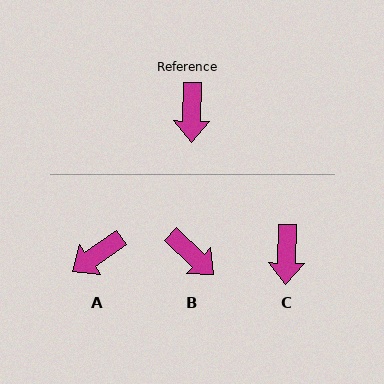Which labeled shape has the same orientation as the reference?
C.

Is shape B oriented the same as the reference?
No, it is off by about 48 degrees.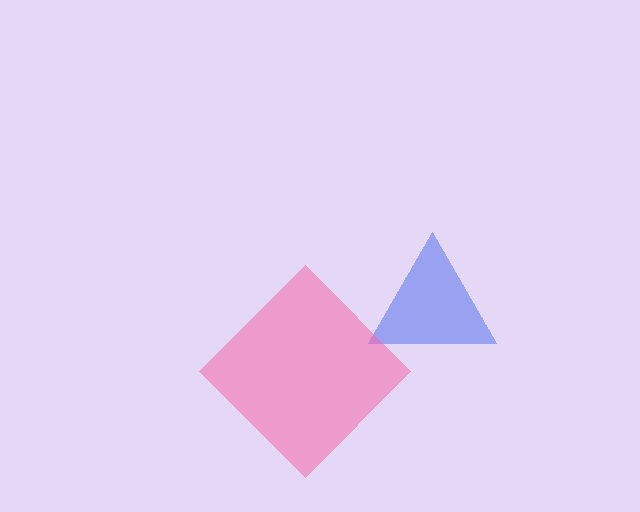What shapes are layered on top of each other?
The layered shapes are: a blue triangle, a pink diamond.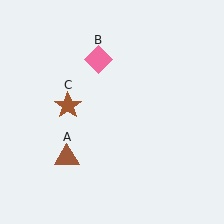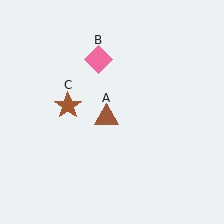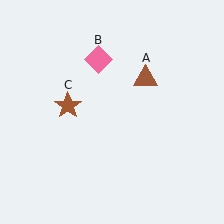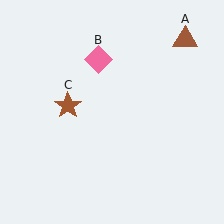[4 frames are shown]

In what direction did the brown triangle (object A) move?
The brown triangle (object A) moved up and to the right.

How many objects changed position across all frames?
1 object changed position: brown triangle (object A).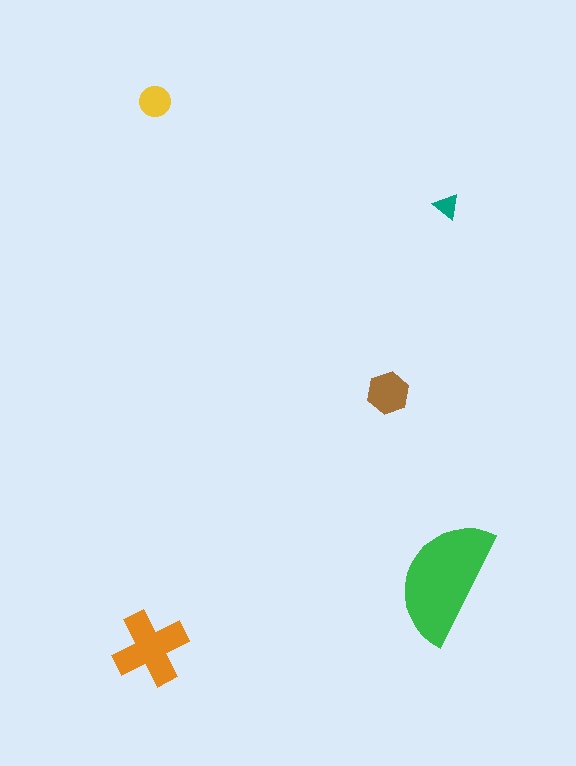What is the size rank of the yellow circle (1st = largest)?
4th.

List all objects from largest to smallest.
The green semicircle, the orange cross, the brown hexagon, the yellow circle, the teal triangle.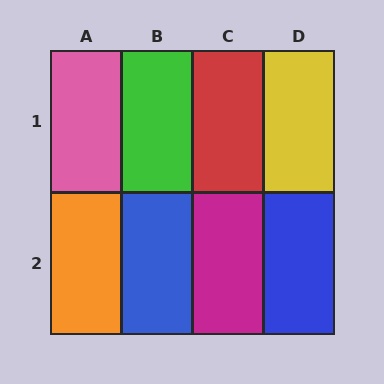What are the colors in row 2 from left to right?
Orange, blue, magenta, blue.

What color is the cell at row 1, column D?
Yellow.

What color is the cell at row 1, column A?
Pink.